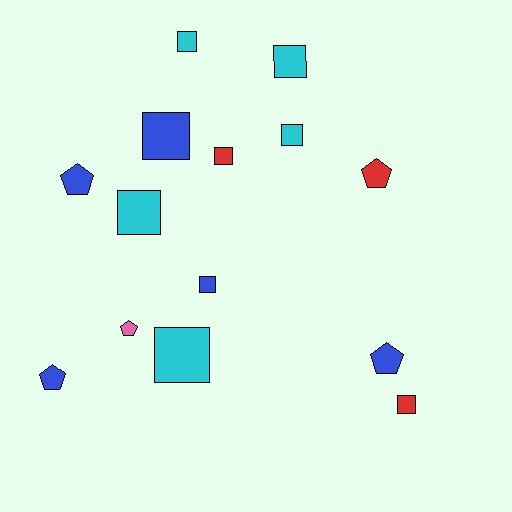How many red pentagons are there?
There is 1 red pentagon.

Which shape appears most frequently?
Square, with 9 objects.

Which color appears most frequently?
Blue, with 5 objects.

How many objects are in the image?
There are 14 objects.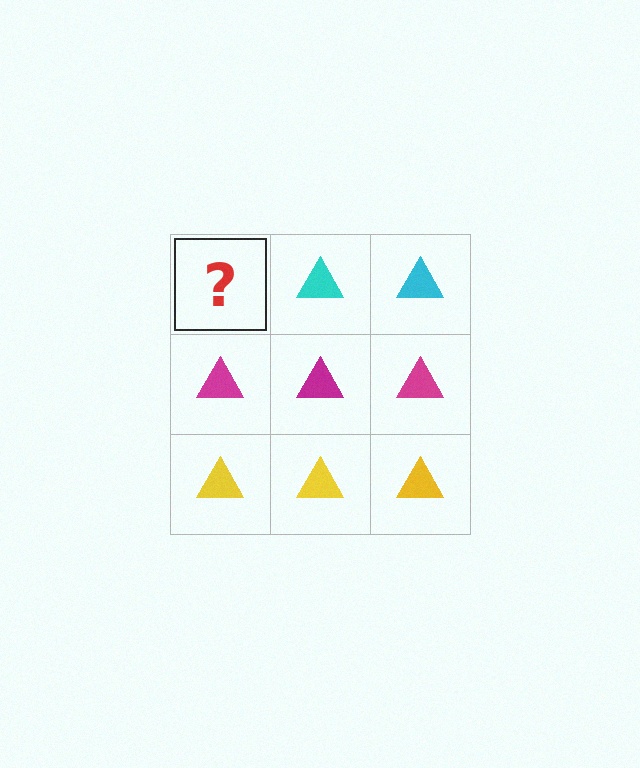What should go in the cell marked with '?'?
The missing cell should contain a cyan triangle.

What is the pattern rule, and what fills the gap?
The rule is that each row has a consistent color. The gap should be filled with a cyan triangle.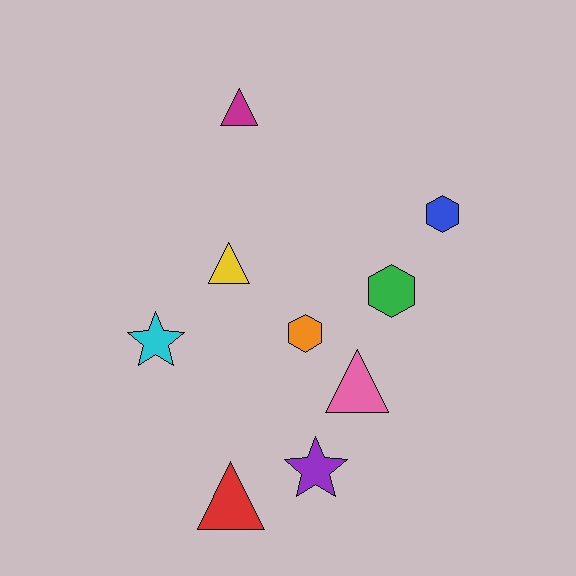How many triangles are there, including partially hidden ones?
There are 4 triangles.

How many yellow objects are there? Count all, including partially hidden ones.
There is 1 yellow object.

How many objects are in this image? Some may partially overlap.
There are 9 objects.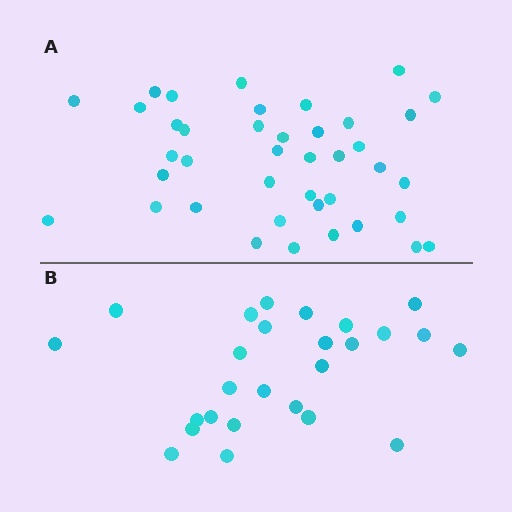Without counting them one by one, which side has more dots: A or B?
Region A (the top region) has more dots.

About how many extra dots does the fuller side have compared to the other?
Region A has approximately 15 more dots than region B.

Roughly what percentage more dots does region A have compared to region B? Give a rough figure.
About 55% more.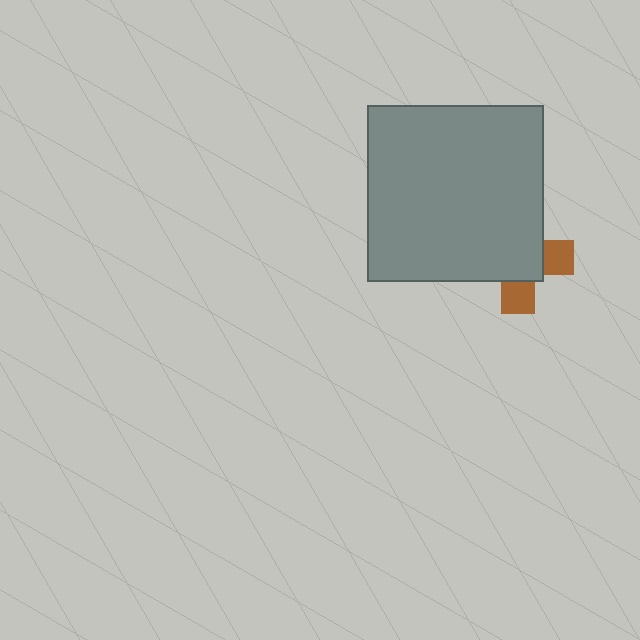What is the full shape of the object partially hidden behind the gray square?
The partially hidden object is a brown cross.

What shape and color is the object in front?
The object in front is a gray square.